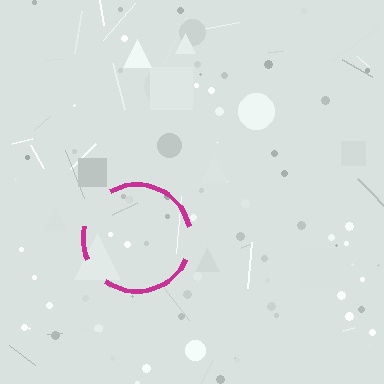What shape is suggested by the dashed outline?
The dashed outline suggests a circle.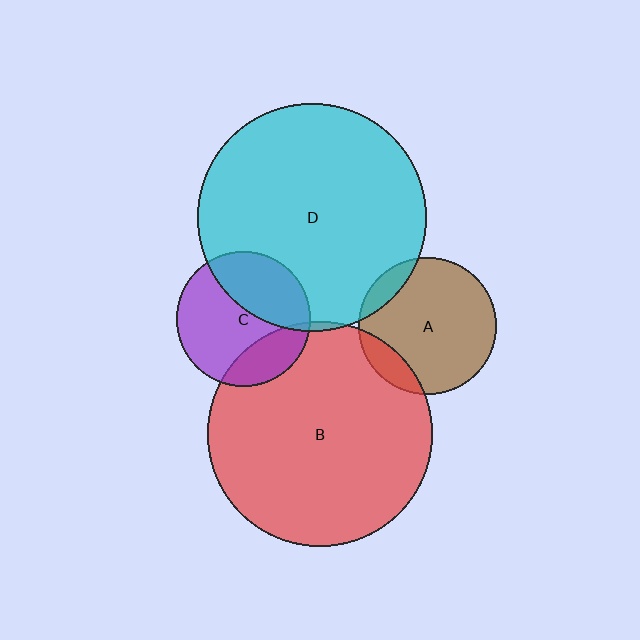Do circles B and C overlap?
Yes.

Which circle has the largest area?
Circle D (cyan).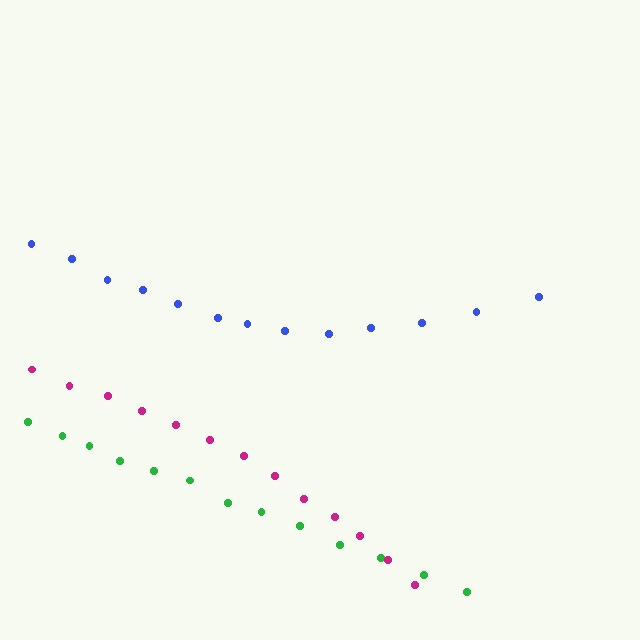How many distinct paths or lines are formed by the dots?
There are 3 distinct paths.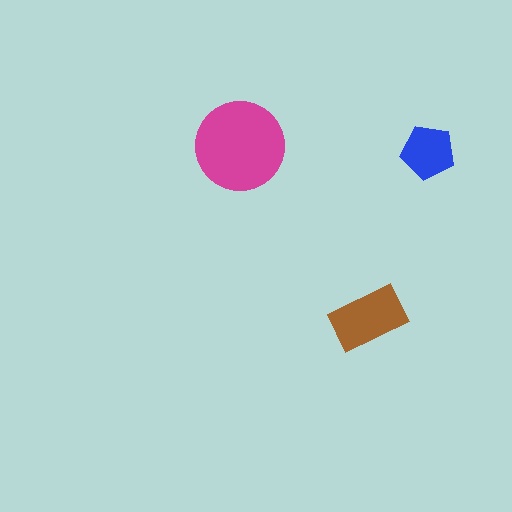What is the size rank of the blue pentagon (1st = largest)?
3rd.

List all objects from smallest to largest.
The blue pentagon, the brown rectangle, the magenta circle.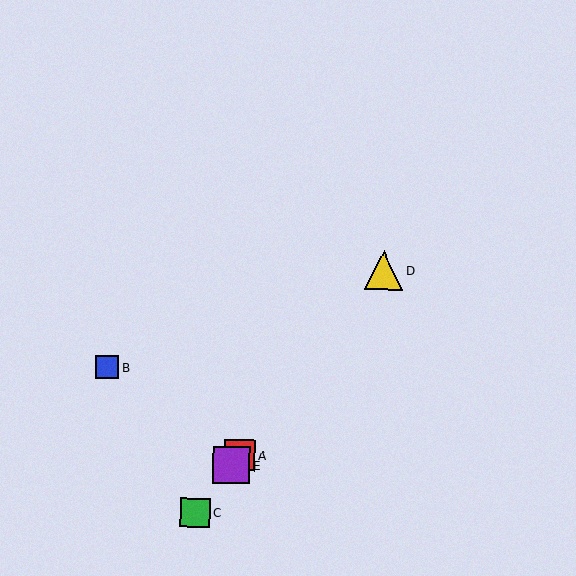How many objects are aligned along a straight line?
4 objects (A, C, D, E) are aligned along a straight line.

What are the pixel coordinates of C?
Object C is at (195, 513).